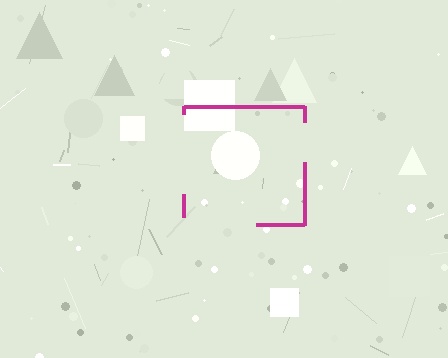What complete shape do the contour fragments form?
The contour fragments form a square.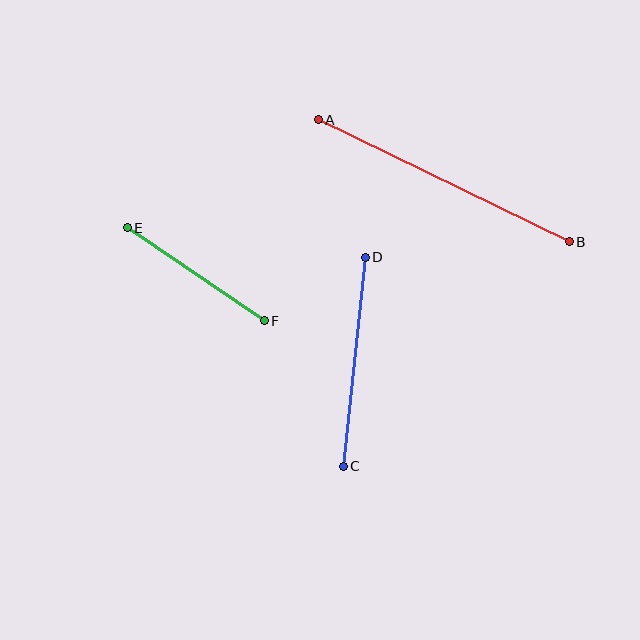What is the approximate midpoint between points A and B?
The midpoint is at approximately (444, 181) pixels.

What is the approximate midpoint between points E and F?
The midpoint is at approximately (196, 274) pixels.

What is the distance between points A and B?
The distance is approximately 279 pixels.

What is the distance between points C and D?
The distance is approximately 210 pixels.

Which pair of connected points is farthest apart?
Points A and B are farthest apart.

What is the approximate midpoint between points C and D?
The midpoint is at approximately (354, 362) pixels.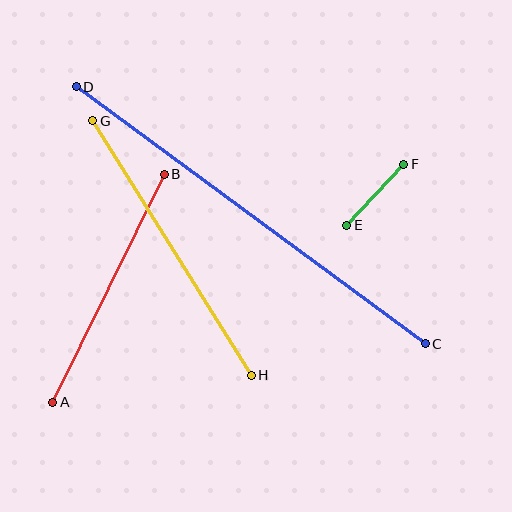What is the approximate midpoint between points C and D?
The midpoint is at approximately (251, 215) pixels.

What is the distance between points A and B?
The distance is approximately 254 pixels.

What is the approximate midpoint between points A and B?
The midpoint is at approximately (109, 288) pixels.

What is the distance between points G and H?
The distance is approximately 300 pixels.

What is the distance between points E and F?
The distance is approximately 83 pixels.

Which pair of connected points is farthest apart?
Points C and D are farthest apart.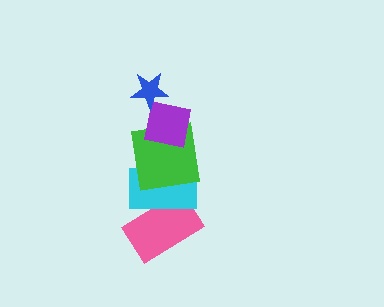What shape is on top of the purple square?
The blue star is on top of the purple square.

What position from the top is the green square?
The green square is 3rd from the top.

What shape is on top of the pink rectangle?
The cyan rectangle is on top of the pink rectangle.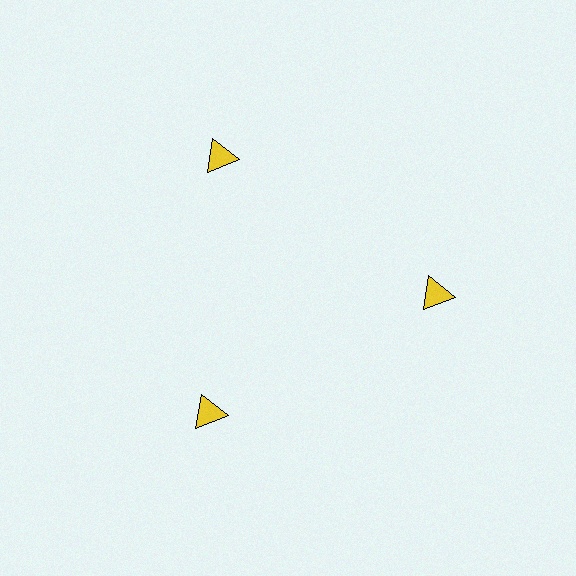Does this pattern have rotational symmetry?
Yes, this pattern has 3-fold rotational symmetry. It looks the same after rotating 120 degrees around the center.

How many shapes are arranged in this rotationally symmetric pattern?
There are 3 shapes, arranged in 3 groups of 1.